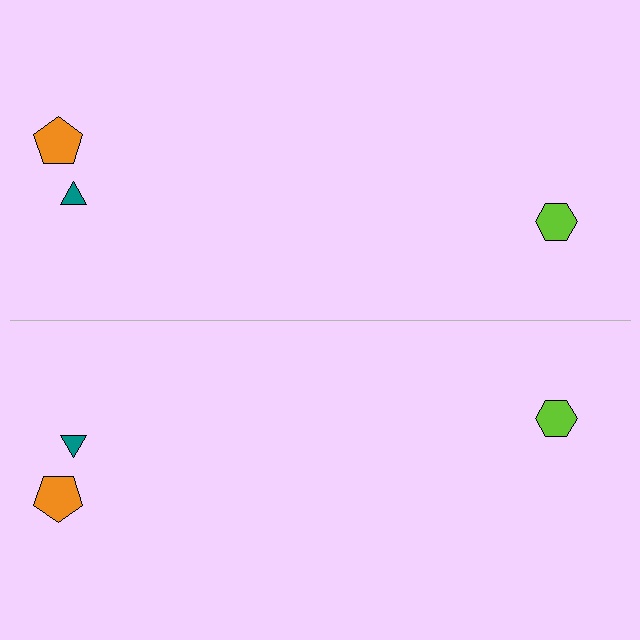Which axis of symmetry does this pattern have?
The pattern has a horizontal axis of symmetry running through the center of the image.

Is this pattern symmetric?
Yes, this pattern has bilateral (reflection) symmetry.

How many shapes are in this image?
There are 6 shapes in this image.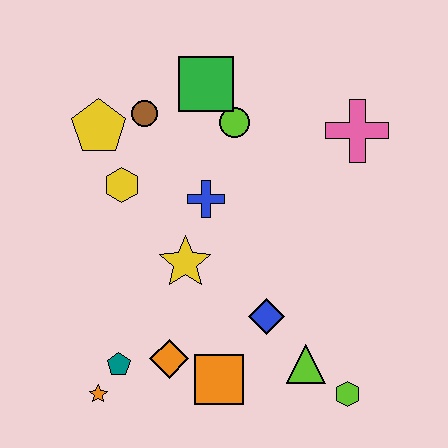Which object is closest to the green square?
The lime circle is closest to the green square.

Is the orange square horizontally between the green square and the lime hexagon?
Yes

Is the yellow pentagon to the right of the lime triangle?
No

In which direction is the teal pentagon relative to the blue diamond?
The teal pentagon is to the left of the blue diamond.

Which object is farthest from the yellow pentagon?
The lime hexagon is farthest from the yellow pentagon.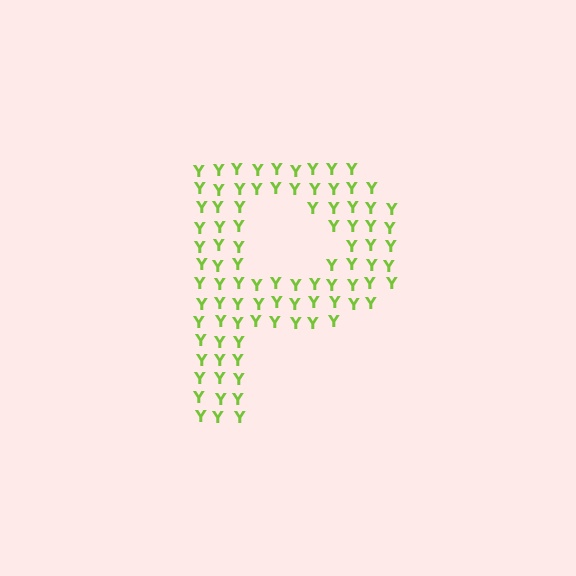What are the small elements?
The small elements are letter Y's.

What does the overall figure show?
The overall figure shows the letter P.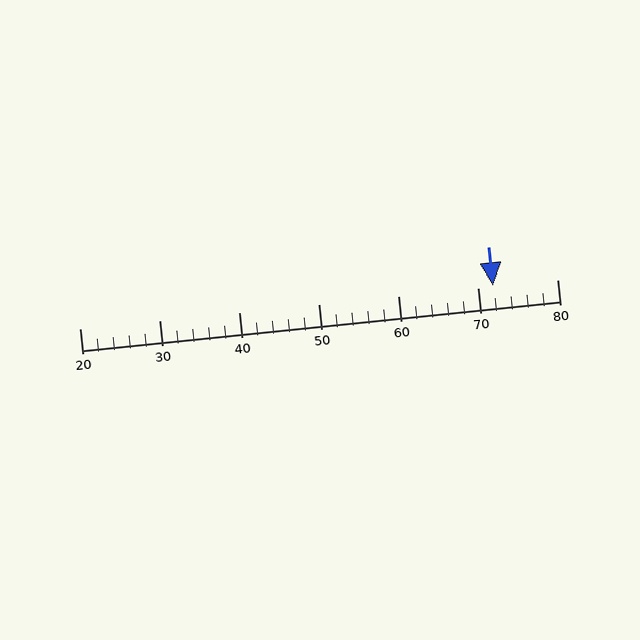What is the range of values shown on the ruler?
The ruler shows values from 20 to 80.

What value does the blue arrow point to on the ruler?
The blue arrow points to approximately 72.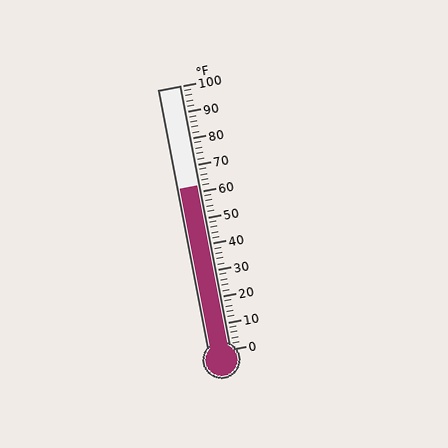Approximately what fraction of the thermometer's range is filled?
The thermometer is filled to approximately 60% of its range.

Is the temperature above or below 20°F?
The temperature is above 20°F.